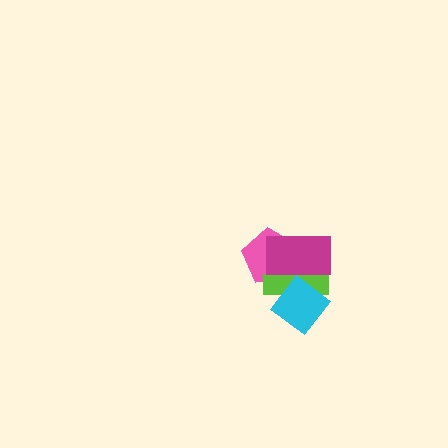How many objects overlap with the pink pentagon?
2 objects overlap with the pink pentagon.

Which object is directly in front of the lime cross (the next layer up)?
The cyan diamond is directly in front of the lime cross.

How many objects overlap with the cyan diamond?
2 objects overlap with the cyan diamond.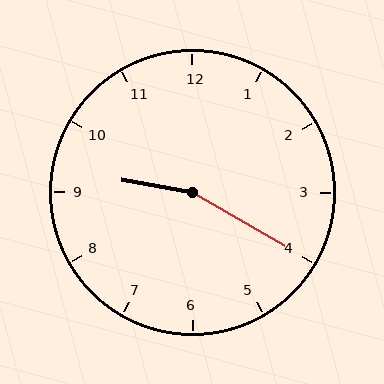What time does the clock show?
9:20.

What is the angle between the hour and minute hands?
Approximately 160 degrees.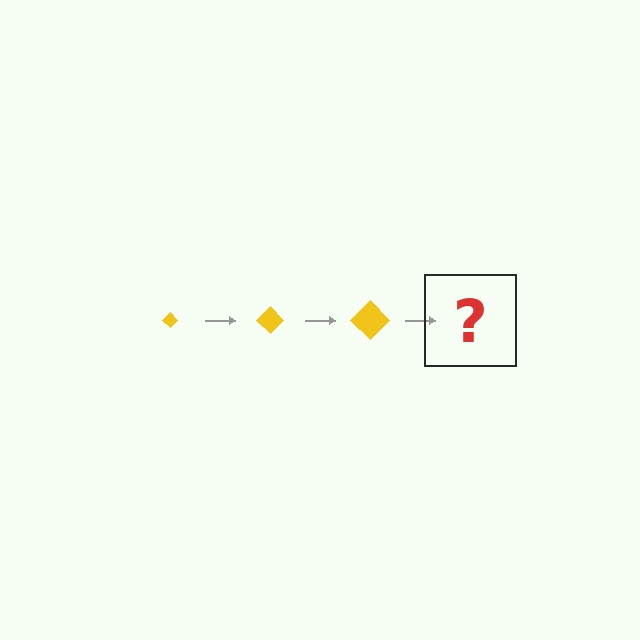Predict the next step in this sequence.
The next step is a yellow diamond, larger than the previous one.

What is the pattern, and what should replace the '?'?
The pattern is that the diamond gets progressively larger each step. The '?' should be a yellow diamond, larger than the previous one.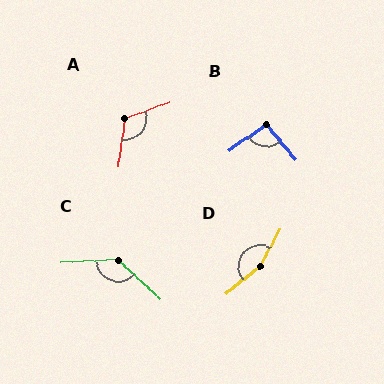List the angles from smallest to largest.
B (96°), A (118°), C (134°), D (157°).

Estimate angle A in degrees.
Approximately 118 degrees.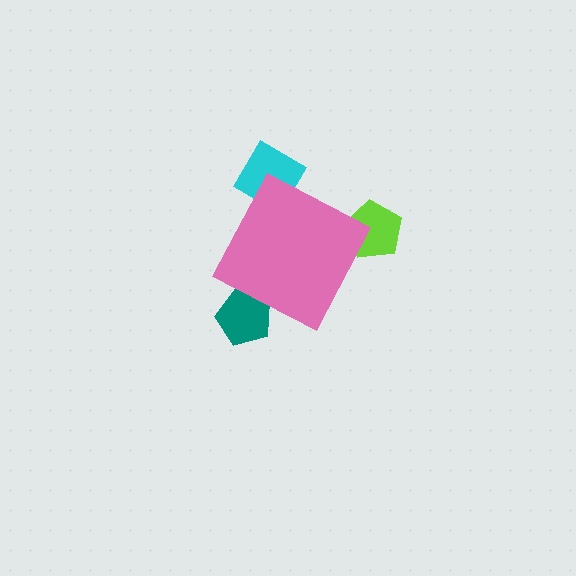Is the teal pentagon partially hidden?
Yes, the teal pentagon is partially hidden behind the pink diamond.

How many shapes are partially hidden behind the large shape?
3 shapes are partially hidden.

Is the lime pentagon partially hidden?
Yes, the lime pentagon is partially hidden behind the pink diamond.